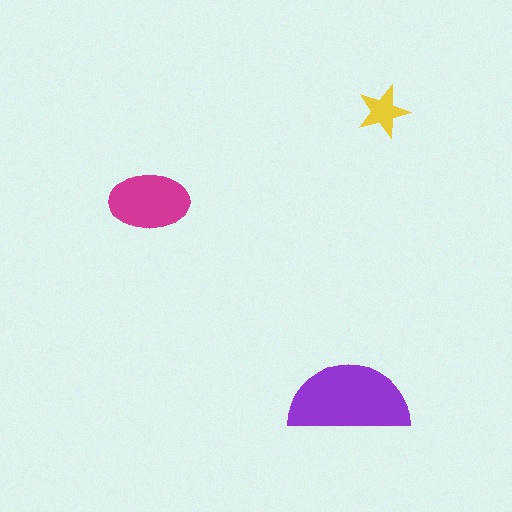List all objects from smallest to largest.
The yellow star, the magenta ellipse, the purple semicircle.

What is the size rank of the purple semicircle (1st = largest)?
1st.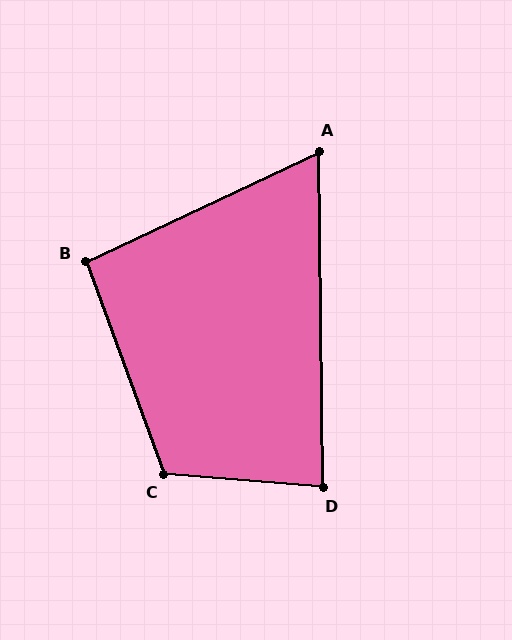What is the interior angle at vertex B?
Approximately 95 degrees (obtuse).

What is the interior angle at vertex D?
Approximately 85 degrees (acute).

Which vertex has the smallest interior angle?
A, at approximately 65 degrees.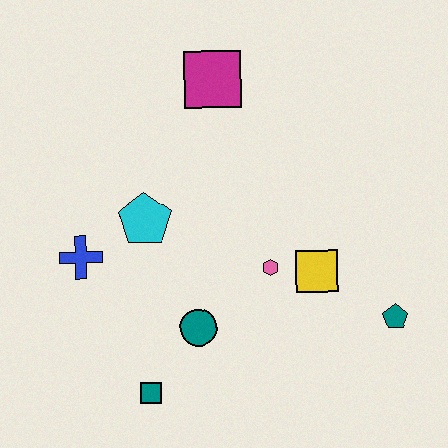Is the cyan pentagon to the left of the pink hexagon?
Yes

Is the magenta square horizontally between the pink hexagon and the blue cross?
Yes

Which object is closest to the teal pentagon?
The yellow square is closest to the teal pentagon.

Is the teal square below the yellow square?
Yes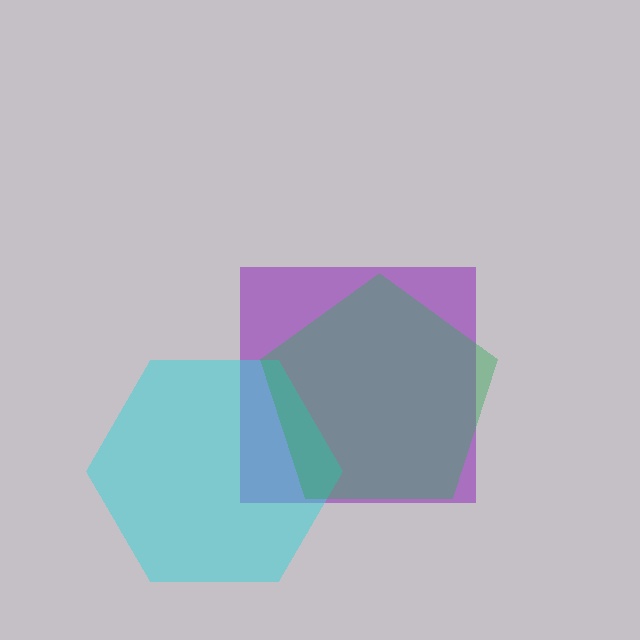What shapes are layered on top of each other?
The layered shapes are: a purple square, a cyan hexagon, a green pentagon.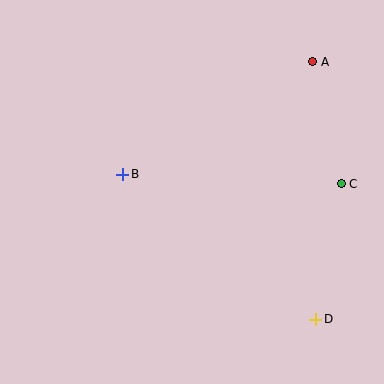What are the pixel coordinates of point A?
Point A is at (313, 62).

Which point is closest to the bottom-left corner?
Point B is closest to the bottom-left corner.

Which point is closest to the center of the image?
Point B at (123, 174) is closest to the center.